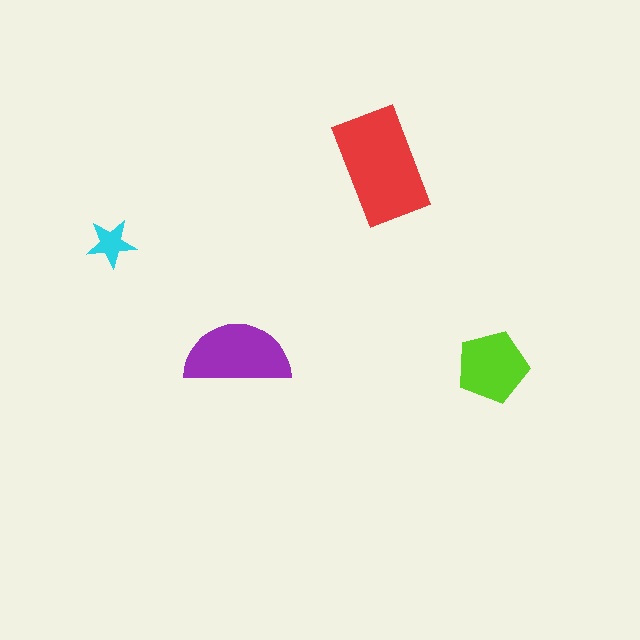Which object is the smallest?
The cyan star.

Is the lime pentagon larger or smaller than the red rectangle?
Smaller.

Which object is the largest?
The red rectangle.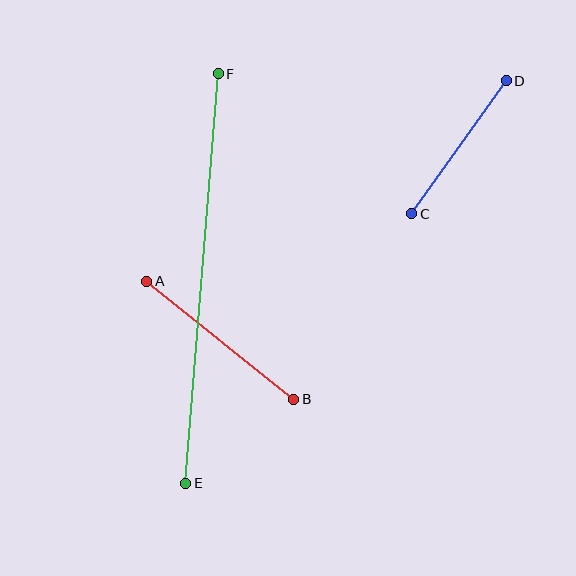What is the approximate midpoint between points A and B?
The midpoint is at approximately (220, 340) pixels.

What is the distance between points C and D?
The distance is approximately 163 pixels.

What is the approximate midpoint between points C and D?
The midpoint is at approximately (459, 147) pixels.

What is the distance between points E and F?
The distance is approximately 410 pixels.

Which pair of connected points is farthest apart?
Points E and F are farthest apart.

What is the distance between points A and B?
The distance is approximately 188 pixels.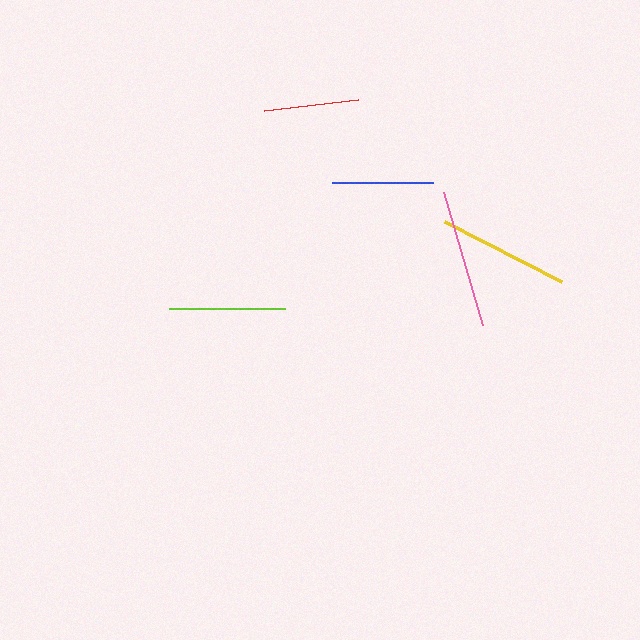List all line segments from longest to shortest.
From longest to shortest: pink, yellow, lime, blue, red.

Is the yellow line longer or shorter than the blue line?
The yellow line is longer than the blue line.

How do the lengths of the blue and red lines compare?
The blue and red lines are approximately the same length.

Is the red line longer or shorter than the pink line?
The pink line is longer than the red line.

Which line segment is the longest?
The pink line is the longest at approximately 138 pixels.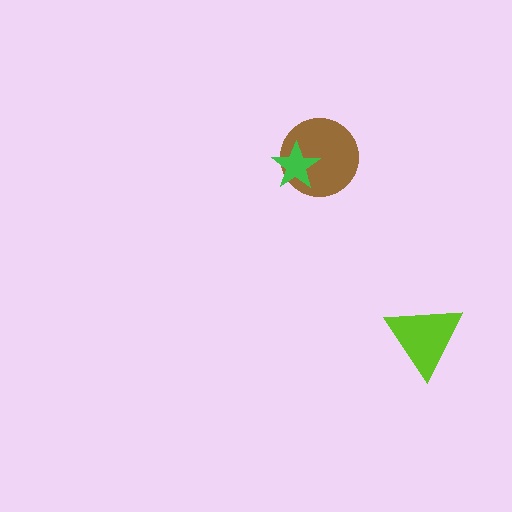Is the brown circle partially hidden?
Yes, it is partially covered by another shape.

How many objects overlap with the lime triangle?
0 objects overlap with the lime triangle.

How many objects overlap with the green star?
1 object overlaps with the green star.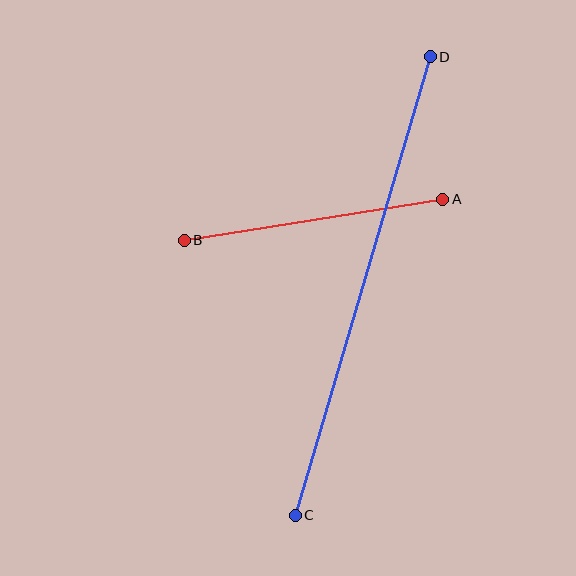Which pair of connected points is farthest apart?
Points C and D are farthest apart.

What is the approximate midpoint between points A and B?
The midpoint is at approximately (314, 220) pixels.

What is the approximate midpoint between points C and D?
The midpoint is at approximately (363, 286) pixels.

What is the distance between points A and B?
The distance is approximately 262 pixels.